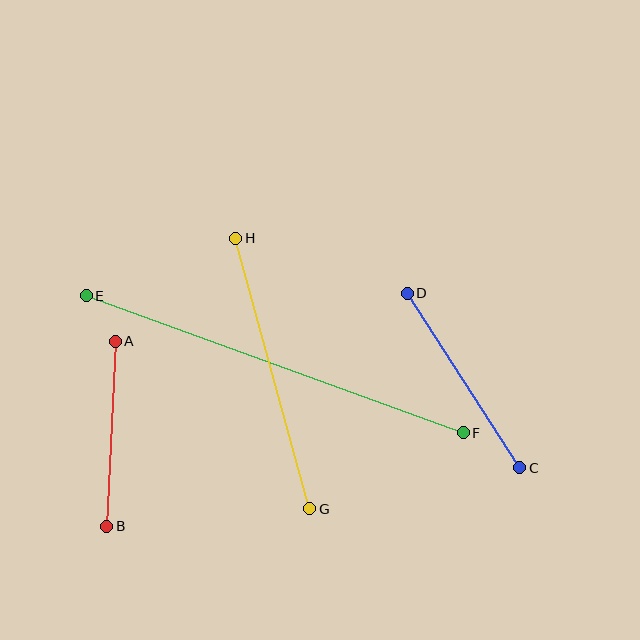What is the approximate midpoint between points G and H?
The midpoint is at approximately (273, 374) pixels.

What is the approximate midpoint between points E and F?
The midpoint is at approximately (275, 364) pixels.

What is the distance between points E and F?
The distance is approximately 401 pixels.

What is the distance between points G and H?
The distance is approximately 280 pixels.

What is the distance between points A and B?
The distance is approximately 185 pixels.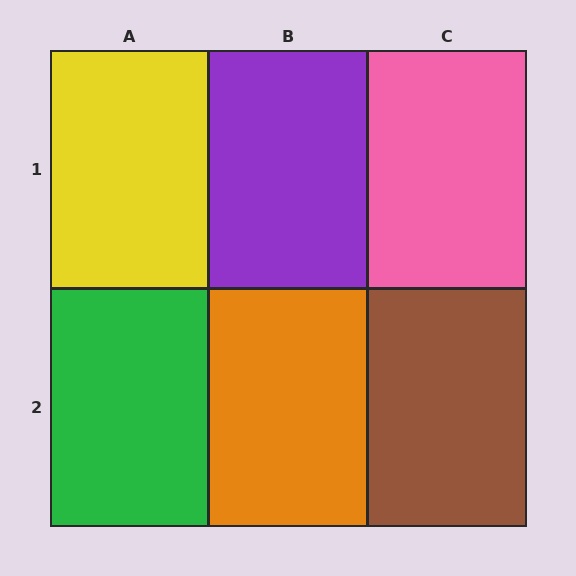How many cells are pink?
1 cell is pink.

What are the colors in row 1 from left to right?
Yellow, purple, pink.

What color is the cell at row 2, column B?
Orange.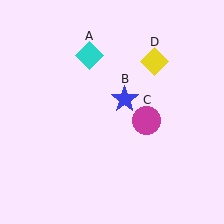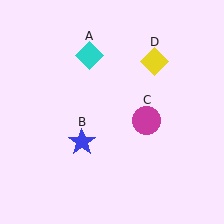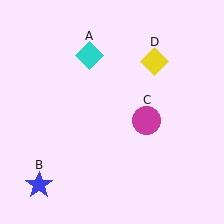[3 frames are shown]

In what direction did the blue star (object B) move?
The blue star (object B) moved down and to the left.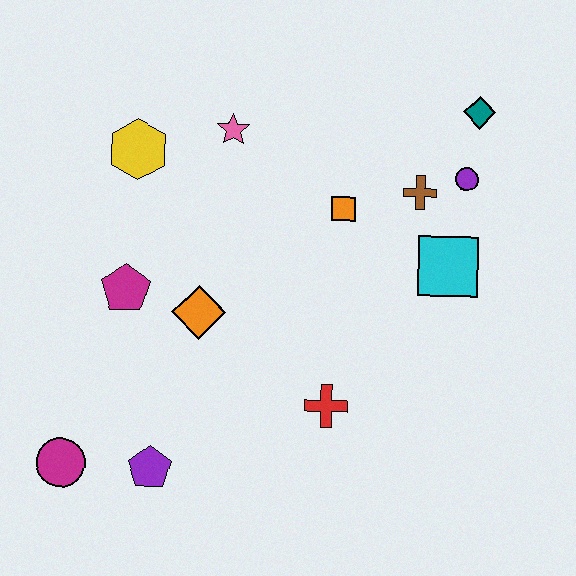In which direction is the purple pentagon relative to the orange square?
The purple pentagon is below the orange square.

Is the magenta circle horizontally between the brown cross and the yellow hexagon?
No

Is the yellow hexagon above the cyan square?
Yes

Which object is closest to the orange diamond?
The magenta pentagon is closest to the orange diamond.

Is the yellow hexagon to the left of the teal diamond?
Yes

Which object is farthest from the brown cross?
The magenta circle is farthest from the brown cross.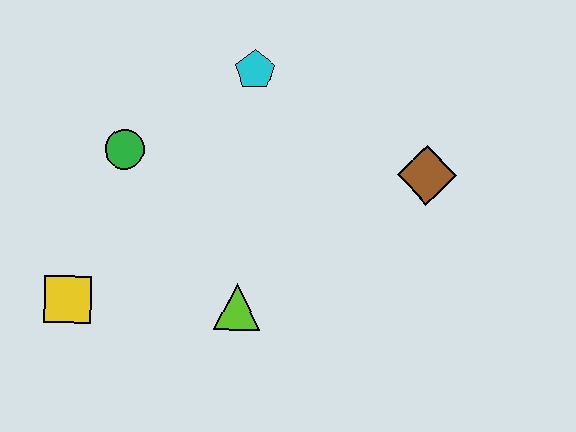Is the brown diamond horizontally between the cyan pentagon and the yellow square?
No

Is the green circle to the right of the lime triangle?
No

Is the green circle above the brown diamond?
Yes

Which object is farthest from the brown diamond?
The yellow square is farthest from the brown diamond.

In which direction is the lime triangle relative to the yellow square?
The lime triangle is to the right of the yellow square.